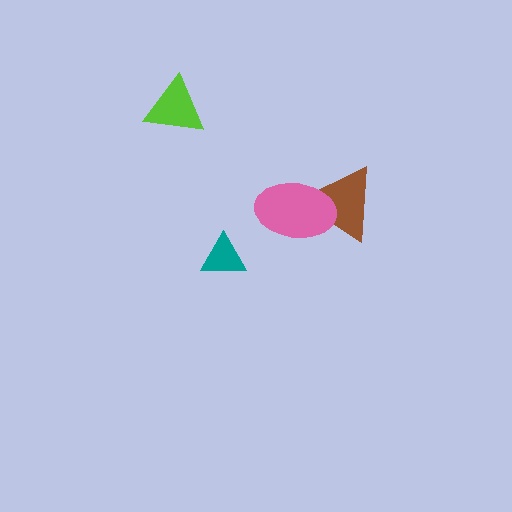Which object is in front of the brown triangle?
The pink ellipse is in front of the brown triangle.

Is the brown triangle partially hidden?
Yes, it is partially covered by another shape.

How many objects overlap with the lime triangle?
0 objects overlap with the lime triangle.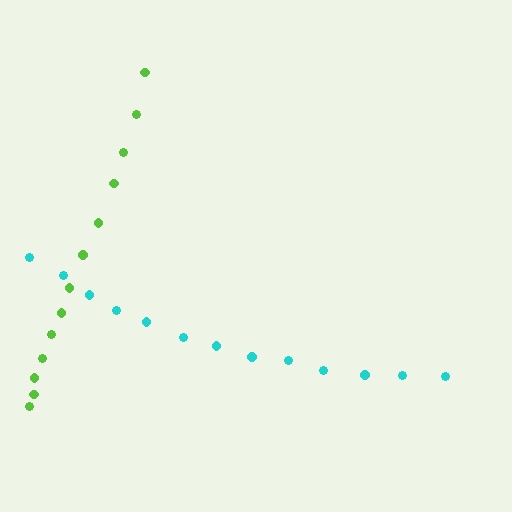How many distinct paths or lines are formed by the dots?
There are 2 distinct paths.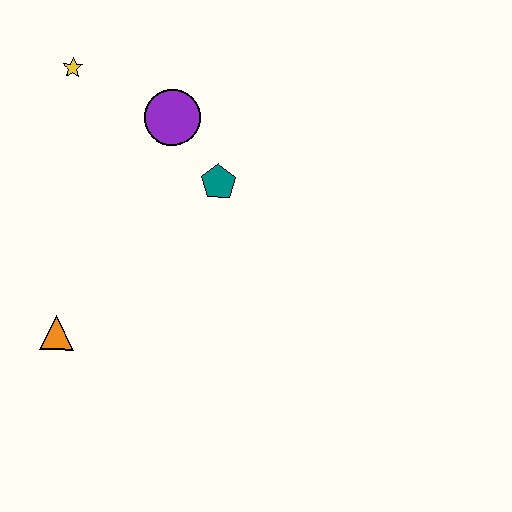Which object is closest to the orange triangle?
The teal pentagon is closest to the orange triangle.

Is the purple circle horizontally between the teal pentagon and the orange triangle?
Yes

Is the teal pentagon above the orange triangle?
Yes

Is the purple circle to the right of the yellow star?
Yes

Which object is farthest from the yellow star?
The orange triangle is farthest from the yellow star.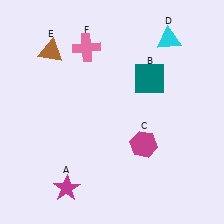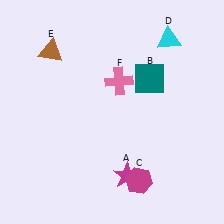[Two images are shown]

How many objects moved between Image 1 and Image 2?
3 objects moved between the two images.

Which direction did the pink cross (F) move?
The pink cross (F) moved down.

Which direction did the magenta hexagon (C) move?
The magenta hexagon (C) moved down.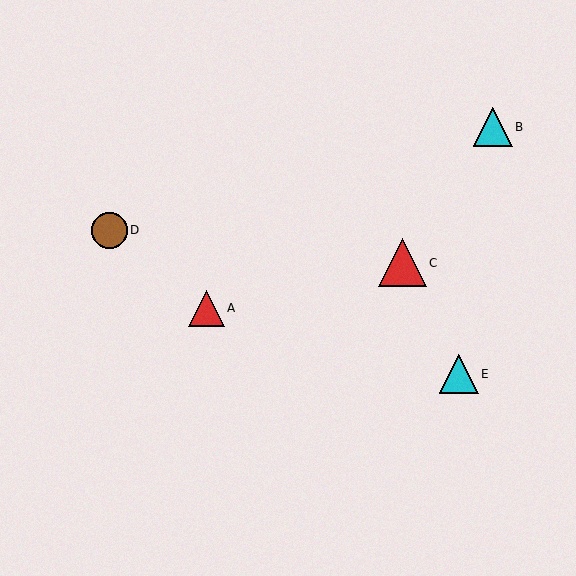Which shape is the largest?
The red triangle (labeled C) is the largest.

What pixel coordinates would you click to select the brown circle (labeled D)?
Click at (109, 231) to select the brown circle D.